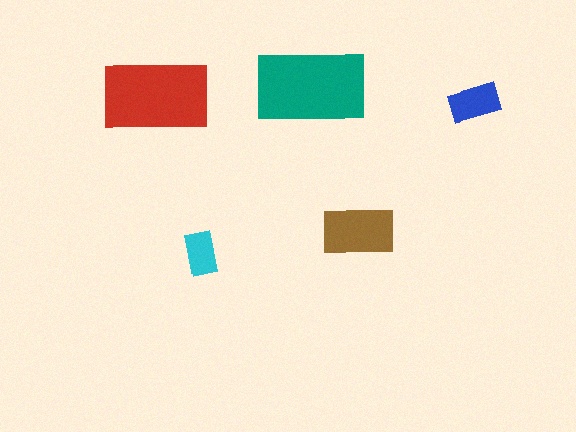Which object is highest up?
The teal rectangle is topmost.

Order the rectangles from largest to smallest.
the teal one, the red one, the brown one, the blue one, the cyan one.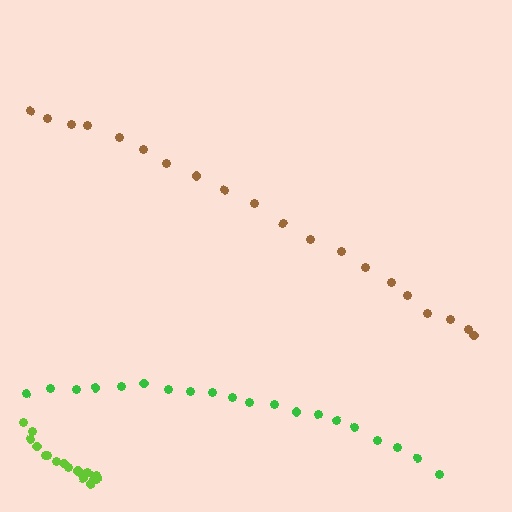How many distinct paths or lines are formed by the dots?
There are 3 distinct paths.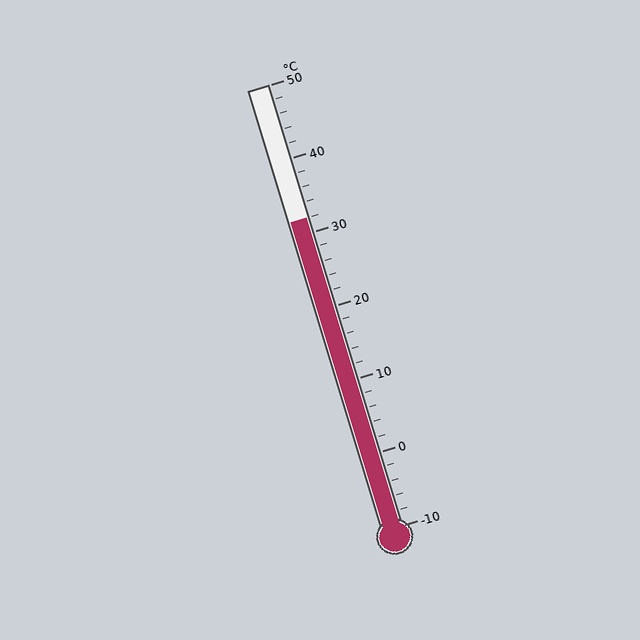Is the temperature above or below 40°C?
The temperature is below 40°C.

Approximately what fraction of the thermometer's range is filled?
The thermometer is filled to approximately 70% of its range.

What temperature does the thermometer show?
The thermometer shows approximately 32°C.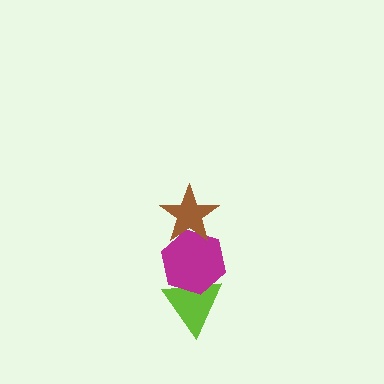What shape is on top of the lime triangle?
The magenta hexagon is on top of the lime triangle.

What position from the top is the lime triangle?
The lime triangle is 3rd from the top.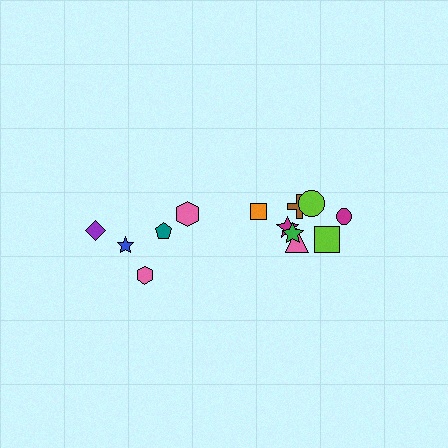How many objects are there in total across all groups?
There are 13 objects.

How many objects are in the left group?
There are 5 objects.